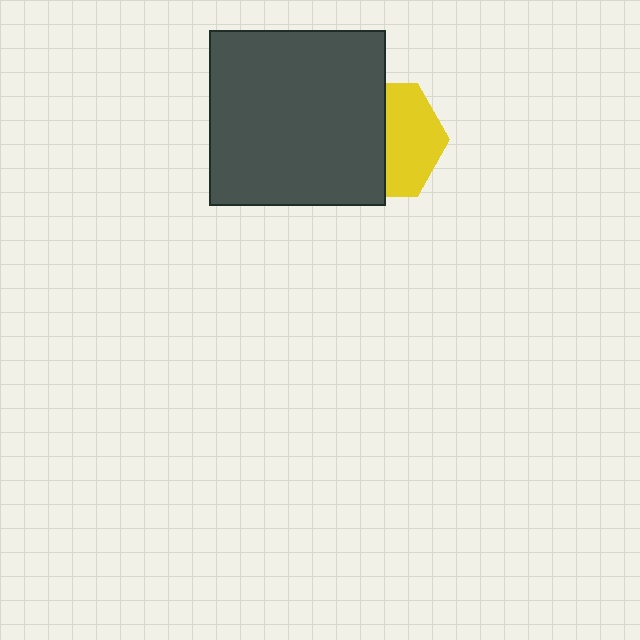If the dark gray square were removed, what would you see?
You would see the complete yellow hexagon.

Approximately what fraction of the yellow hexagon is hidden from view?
Roughly 51% of the yellow hexagon is hidden behind the dark gray square.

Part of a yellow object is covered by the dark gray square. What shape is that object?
It is a hexagon.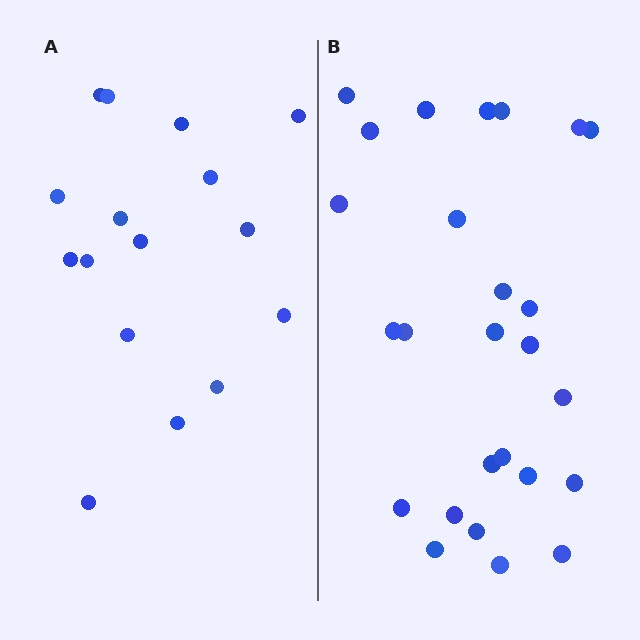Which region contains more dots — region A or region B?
Region B (the right region) has more dots.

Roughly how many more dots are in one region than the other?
Region B has roughly 10 or so more dots than region A.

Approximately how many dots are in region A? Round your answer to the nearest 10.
About 20 dots. (The exact count is 16, which rounds to 20.)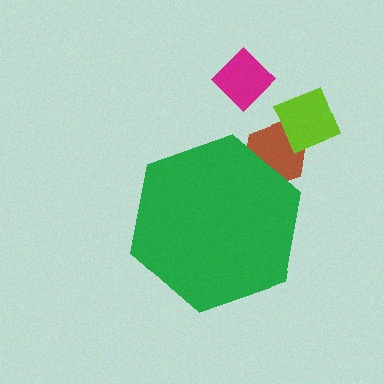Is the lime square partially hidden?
No, the lime square is fully visible.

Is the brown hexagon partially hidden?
Yes, the brown hexagon is partially hidden behind the green hexagon.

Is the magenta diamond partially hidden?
No, the magenta diamond is fully visible.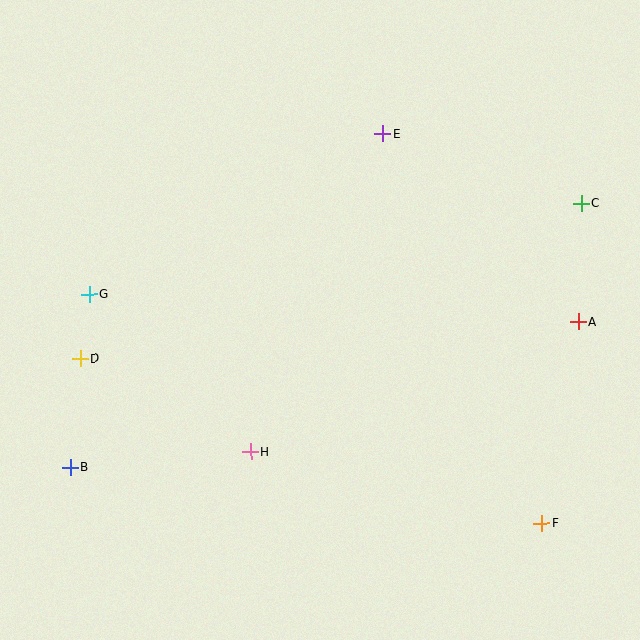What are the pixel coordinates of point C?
Point C is at (581, 203).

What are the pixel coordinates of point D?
Point D is at (81, 358).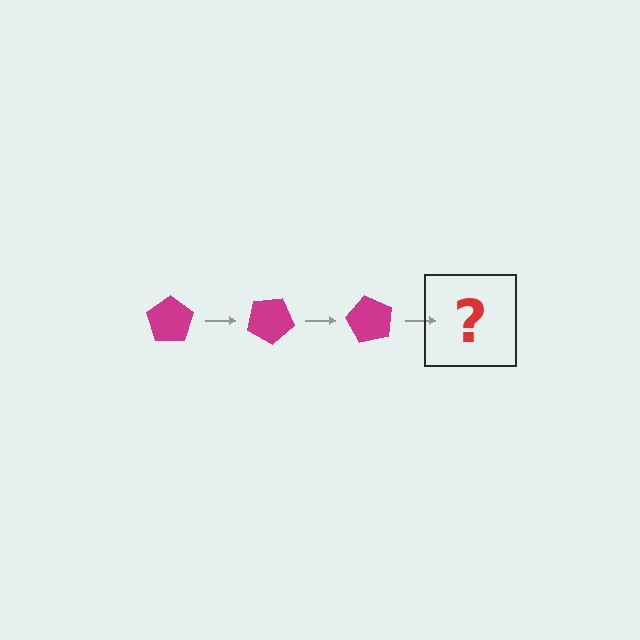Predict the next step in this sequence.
The next step is a magenta pentagon rotated 90 degrees.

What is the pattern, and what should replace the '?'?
The pattern is that the pentagon rotates 30 degrees each step. The '?' should be a magenta pentagon rotated 90 degrees.